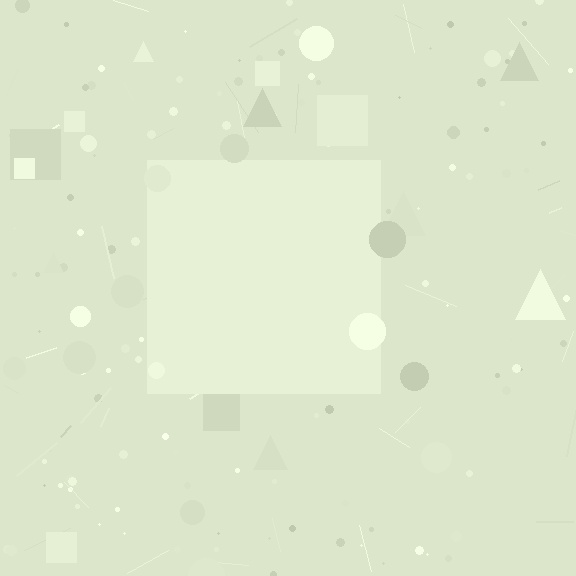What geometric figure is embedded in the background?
A square is embedded in the background.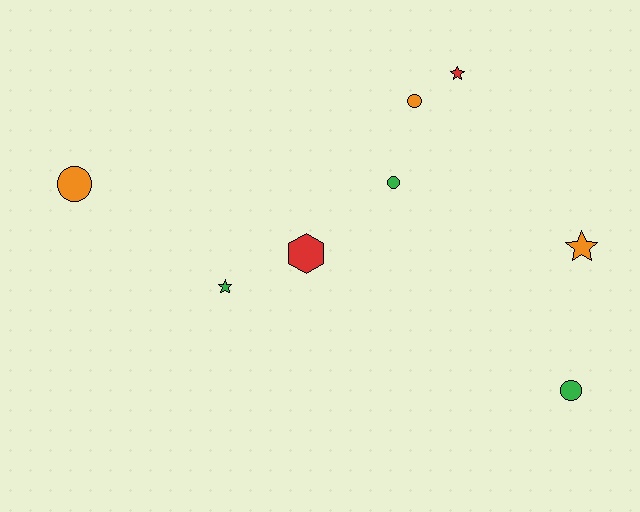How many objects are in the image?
There are 8 objects.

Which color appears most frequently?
Green, with 3 objects.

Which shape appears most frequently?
Circle, with 4 objects.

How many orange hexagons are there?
There are no orange hexagons.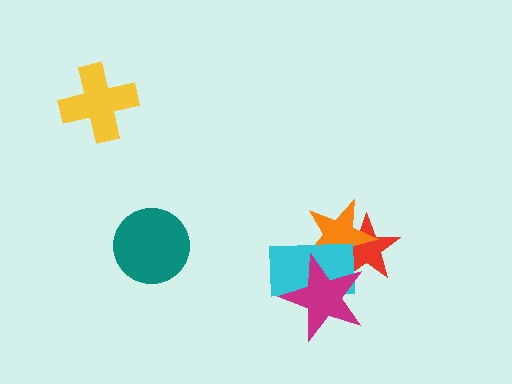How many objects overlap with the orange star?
3 objects overlap with the orange star.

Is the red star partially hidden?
Yes, it is partially covered by another shape.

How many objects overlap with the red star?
3 objects overlap with the red star.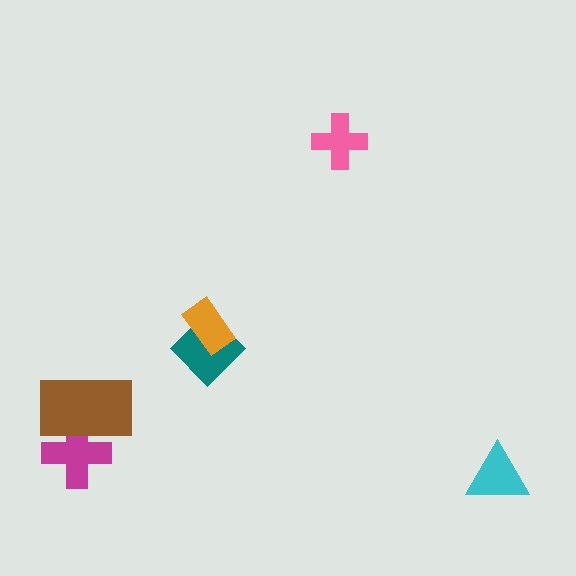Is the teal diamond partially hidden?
Yes, it is partially covered by another shape.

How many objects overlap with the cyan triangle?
0 objects overlap with the cyan triangle.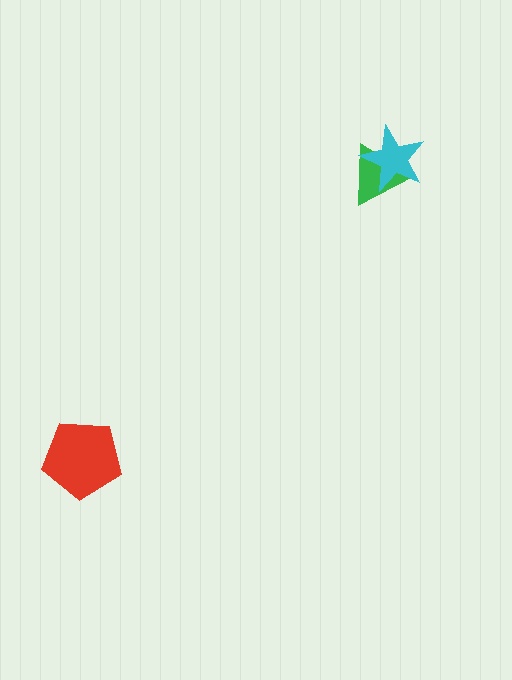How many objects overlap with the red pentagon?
0 objects overlap with the red pentagon.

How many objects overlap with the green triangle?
1 object overlaps with the green triangle.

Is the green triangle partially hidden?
Yes, it is partially covered by another shape.